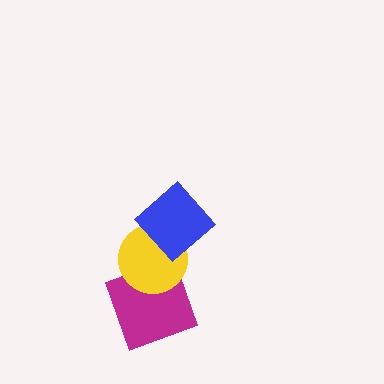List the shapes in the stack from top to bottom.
From top to bottom: the blue diamond, the yellow circle, the magenta square.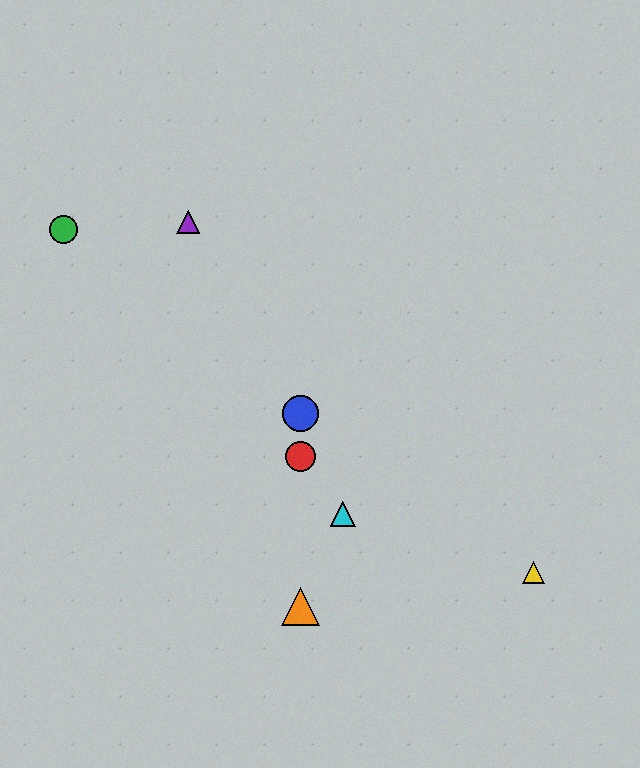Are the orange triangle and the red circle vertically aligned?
Yes, both are at x≈301.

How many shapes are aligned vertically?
3 shapes (the red circle, the blue circle, the orange triangle) are aligned vertically.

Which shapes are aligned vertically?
The red circle, the blue circle, the orange triangle are aligned vertically.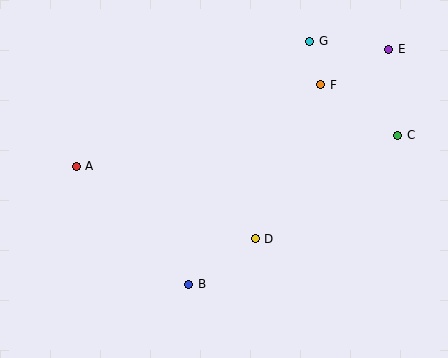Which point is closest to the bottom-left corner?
Point B is closest to the bottom-left corner.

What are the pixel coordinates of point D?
Point D is at (255, 239).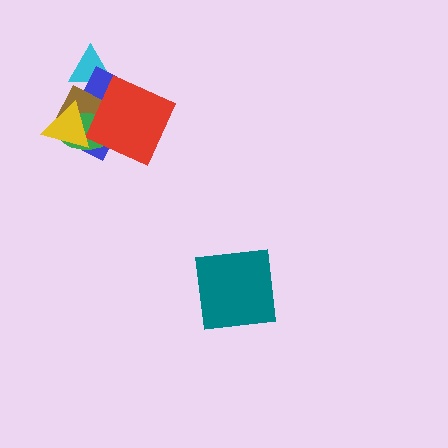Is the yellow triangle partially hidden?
No, no other shape covers it.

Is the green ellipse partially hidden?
Yes, it is partially covered by another shape.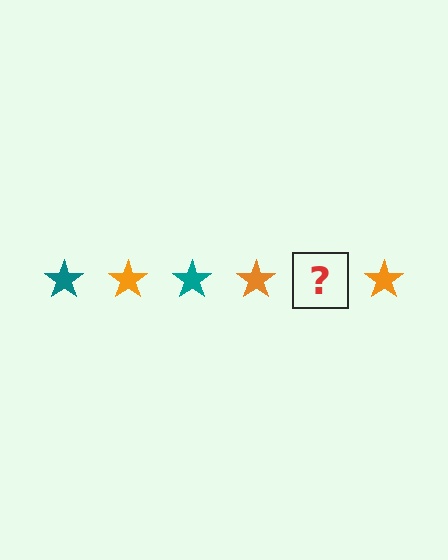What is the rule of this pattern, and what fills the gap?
The rule is that the pattern cycles through teal, orange stars. The gap should be filled with a teal star.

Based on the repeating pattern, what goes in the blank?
The blank should be a teal star.